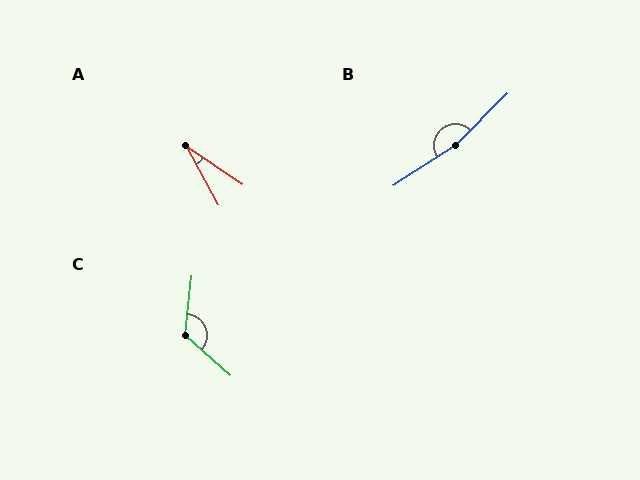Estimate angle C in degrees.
Approximately 126 degrees.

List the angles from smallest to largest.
A (27°), C (126°), B (167°).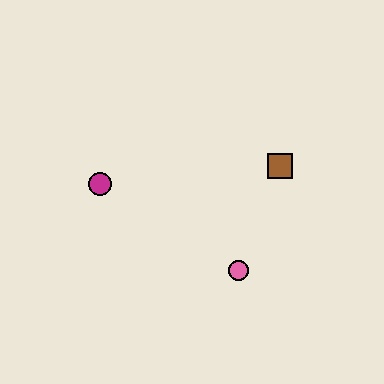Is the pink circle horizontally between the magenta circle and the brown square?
Yes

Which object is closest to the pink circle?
The brown square is closest to the pink circle.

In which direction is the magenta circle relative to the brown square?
The magenta circle is to the left of the brown square.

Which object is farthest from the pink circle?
The magenta circle is farthest from the pink circle.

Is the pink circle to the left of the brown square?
Yes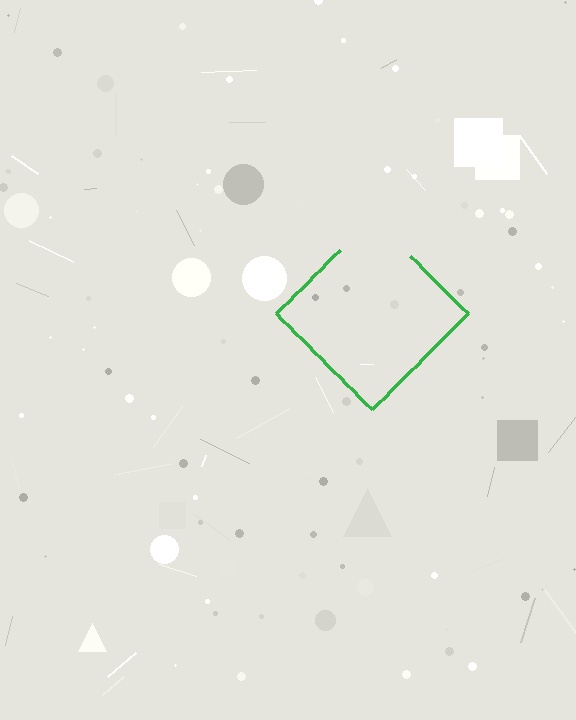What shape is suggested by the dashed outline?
The dashed outline suggests a diamond.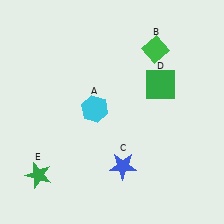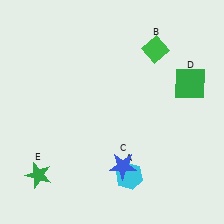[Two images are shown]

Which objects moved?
The objects that moved are: the cyan hexagon (A), the green square (D).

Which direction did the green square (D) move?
The green square (D) moved right.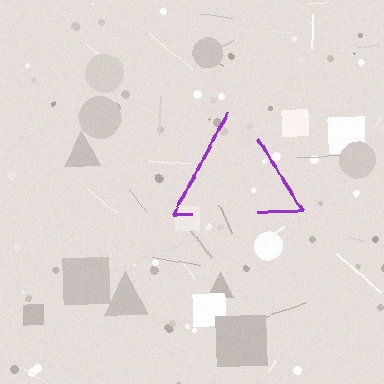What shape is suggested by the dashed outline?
The dashed outline suggests a triangle.